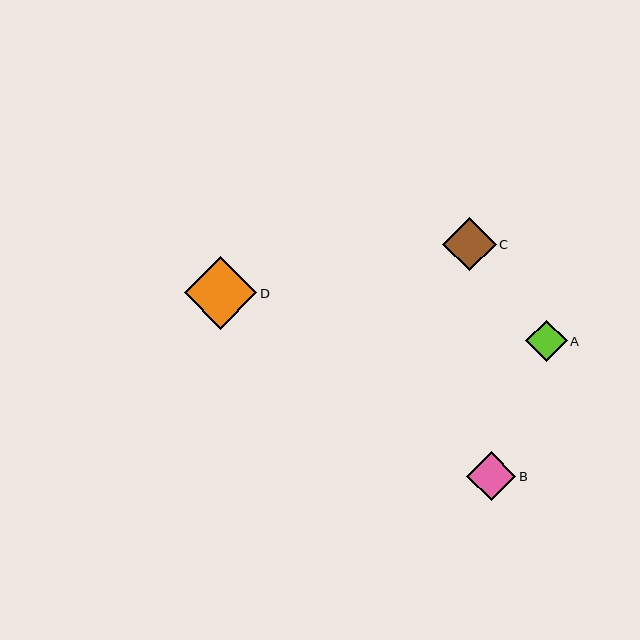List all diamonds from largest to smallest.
From largest to smallest: D, C, B, A.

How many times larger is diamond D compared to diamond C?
Diamond D is approximately 1.4 times the size of diamond C.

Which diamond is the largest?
Diamond D is the largest with a size of approximately 73 pixels.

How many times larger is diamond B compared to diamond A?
Diamond B is approximately 1.2 times the size of diamond A.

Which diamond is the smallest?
Diamond A is the smallest with a size of approximately 41 pixels.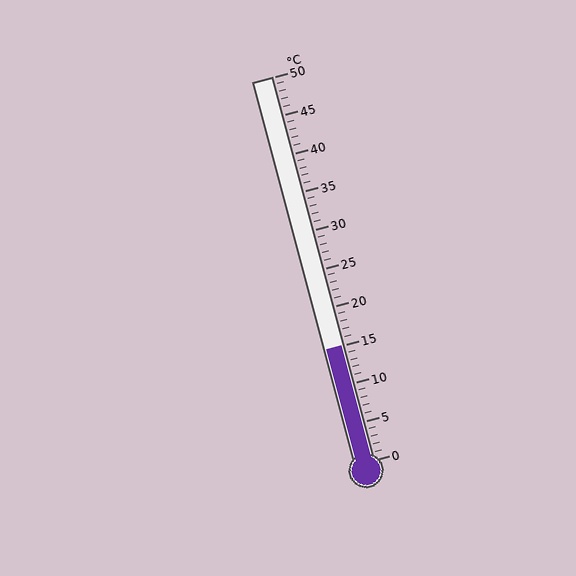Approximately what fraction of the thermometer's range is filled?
The thermometer is filled to approximately 30% of its range.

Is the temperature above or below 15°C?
The temperature is at 15°C.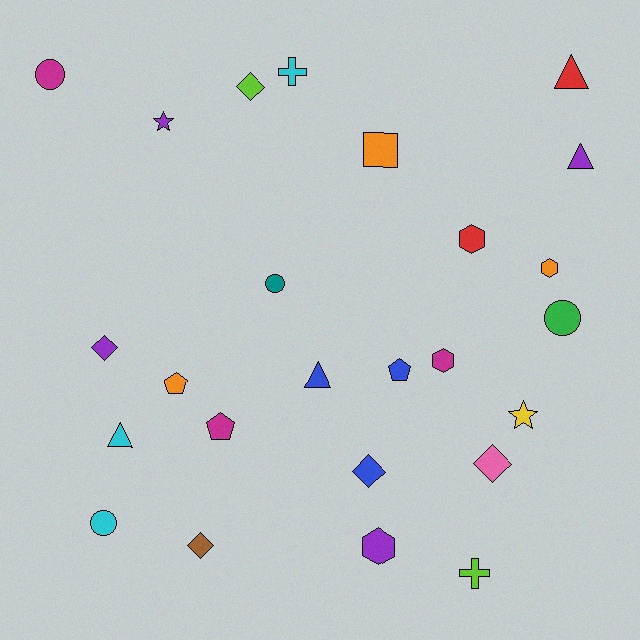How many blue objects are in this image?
There are 3 blue objects.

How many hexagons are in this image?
There are 4 hexagons.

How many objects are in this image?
There are 25 objects.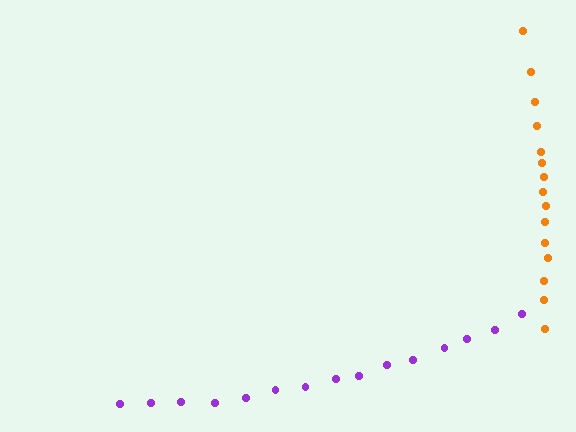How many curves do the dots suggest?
There are 2 distinct paths.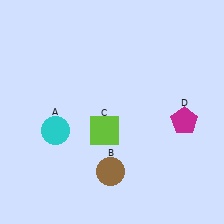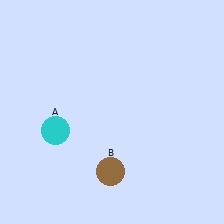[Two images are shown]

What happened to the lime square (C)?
The lime square (C) was removed in Image 2. It was in the bottom-left area of Image 1.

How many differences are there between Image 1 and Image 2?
There are 2 differences between the two images.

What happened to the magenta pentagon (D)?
The magenta pentagon (D) was removed in Image 2. It was in the bottom-right area of Image 1.